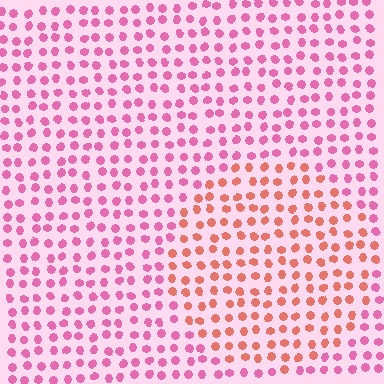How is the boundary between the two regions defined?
The boundary is defined purely by a slight shift in hue (about 39 degrees). Spacing, size, and orientation are identical on both sides.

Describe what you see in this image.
The image is filled with small pink elements in a uniform arrangement. A circle-shaped region is visible where the elements are tinted to a slightly different hue, forming a subtle color boundary.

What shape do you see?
I see a circle.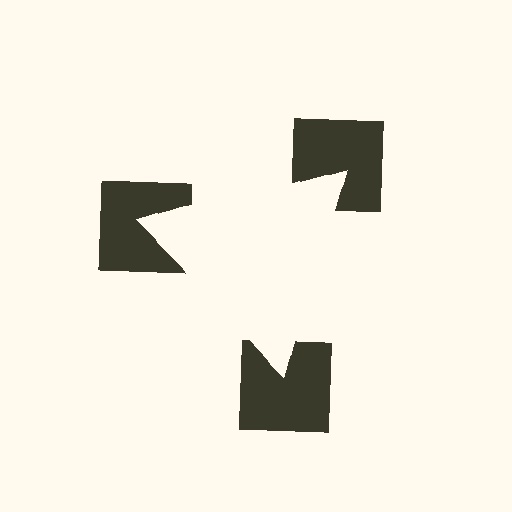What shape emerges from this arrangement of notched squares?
An illusory triangle — its edges are inferred from the aligned wedge cuts in the notched squares, not physically drawn.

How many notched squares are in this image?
There are 3 — one at each vertex of the illusory triangle.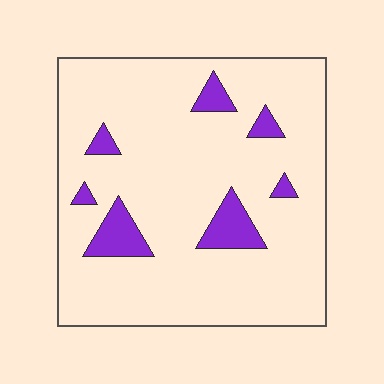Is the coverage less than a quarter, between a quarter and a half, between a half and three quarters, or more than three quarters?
Less than a quarter.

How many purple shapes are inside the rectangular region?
7.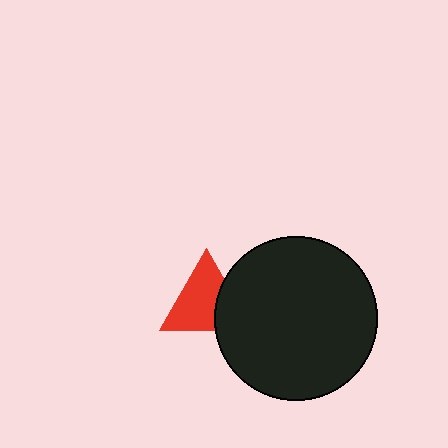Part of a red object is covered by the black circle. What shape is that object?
It is a triangle.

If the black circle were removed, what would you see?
You would see the complete red triangle.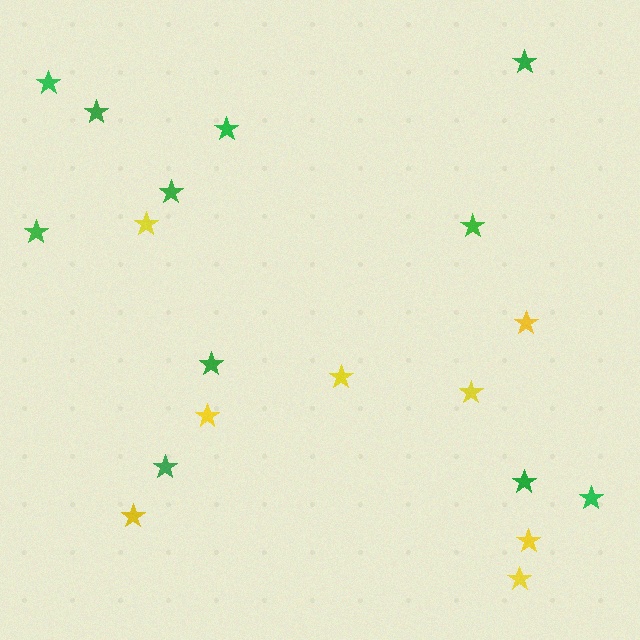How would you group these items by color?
There are 2 groups: one group of green stars (11) and one group of yellow stars (8).